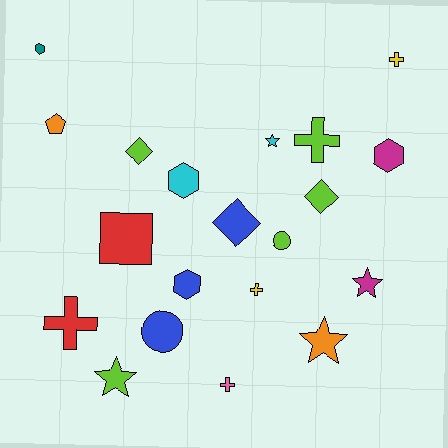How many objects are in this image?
There are 20 objects.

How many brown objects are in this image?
There are no brown objects.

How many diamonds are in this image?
There are 3 diamonds.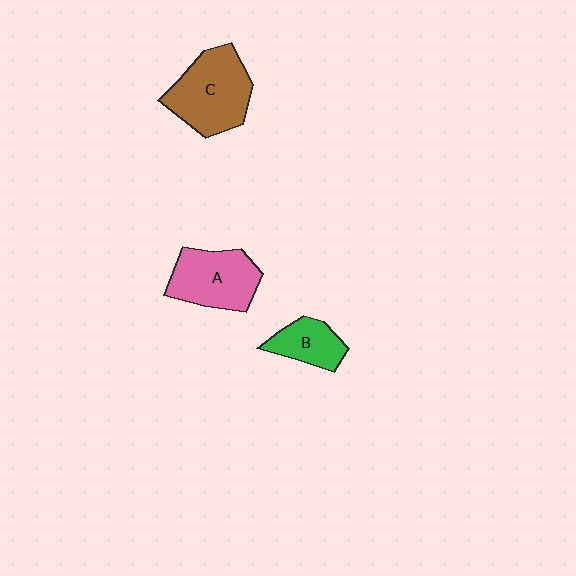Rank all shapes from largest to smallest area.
From largest to smallest: C (brown), A (pink), B (green).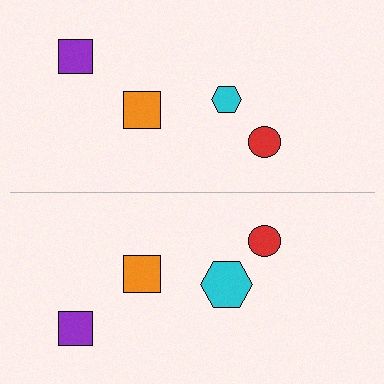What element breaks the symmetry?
The cyan hexagon on the bottom side has a different size than its mirror counterpart.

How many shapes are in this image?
There are 8 shapes in this image.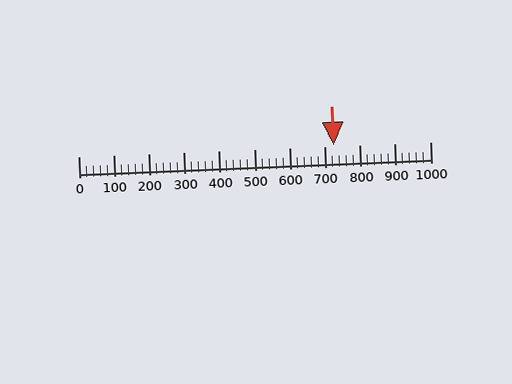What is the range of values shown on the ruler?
The ruler shows values from 0 to 1000.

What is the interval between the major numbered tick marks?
The major tick marks are spaced 100 units apart.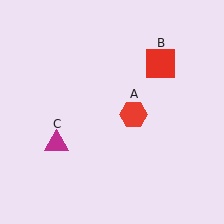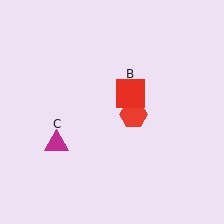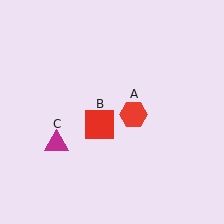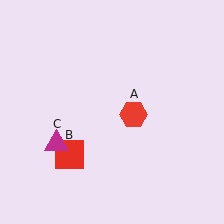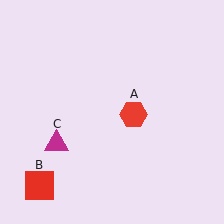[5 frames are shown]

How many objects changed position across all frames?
1 object changed position: red square (object B).